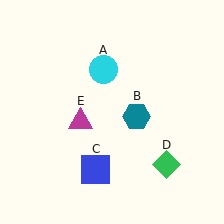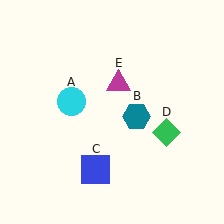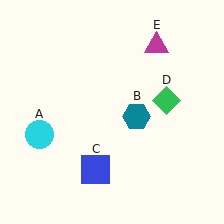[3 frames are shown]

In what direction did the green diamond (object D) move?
The green diamond (object D) moved up.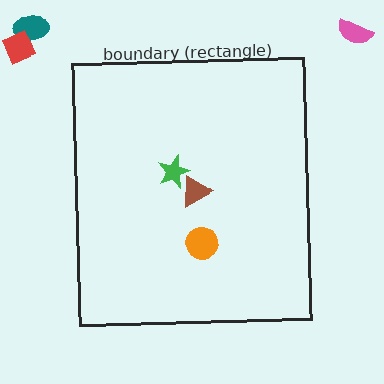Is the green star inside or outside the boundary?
Inside.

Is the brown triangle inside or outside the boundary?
Inside.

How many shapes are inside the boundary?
3 inside, 3 outside.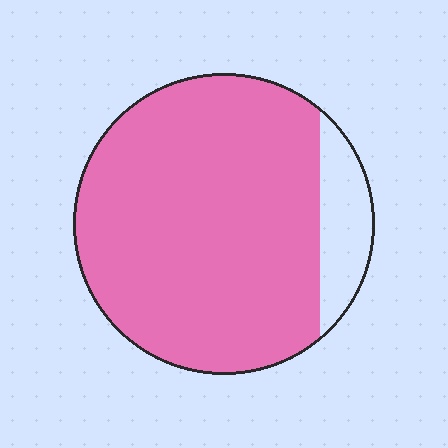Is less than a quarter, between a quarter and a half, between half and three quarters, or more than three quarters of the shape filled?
More than three quarters.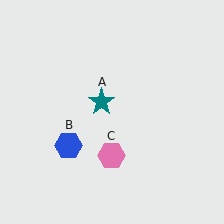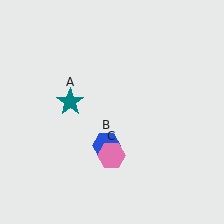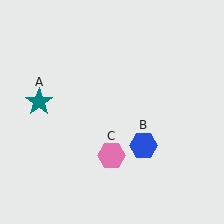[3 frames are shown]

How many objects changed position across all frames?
2 objects changed position: teal star (object A), blue hexagon (object B).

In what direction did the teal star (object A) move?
The teal star (object A) moved left.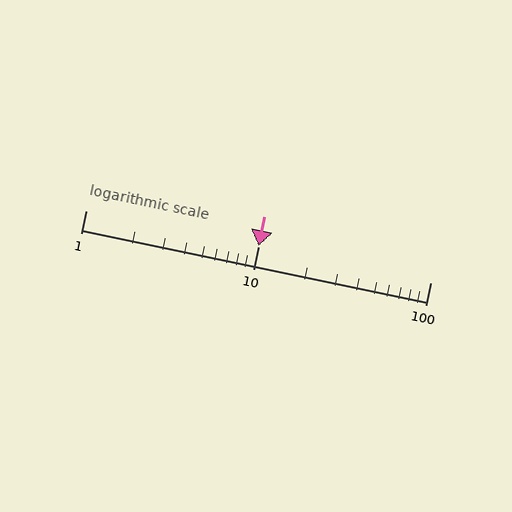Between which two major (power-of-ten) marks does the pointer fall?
The pointer is between 10 and 100.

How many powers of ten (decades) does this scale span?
The scale spans 2 decades, from 1 to 100.